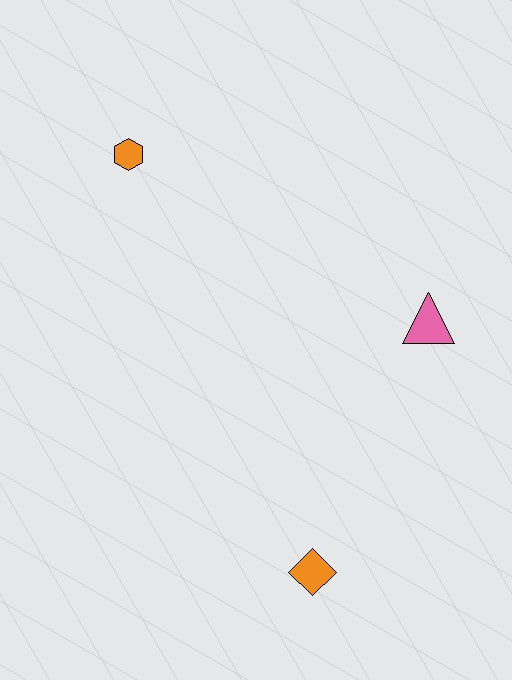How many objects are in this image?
There are 3 objects.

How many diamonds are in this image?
There is 1 diamond.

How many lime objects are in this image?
There are no lime objects.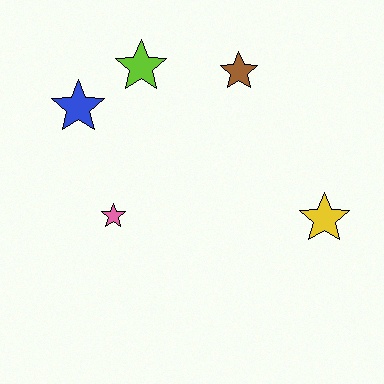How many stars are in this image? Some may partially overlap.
There are 5 stars.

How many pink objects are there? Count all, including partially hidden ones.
There is 1 pink object.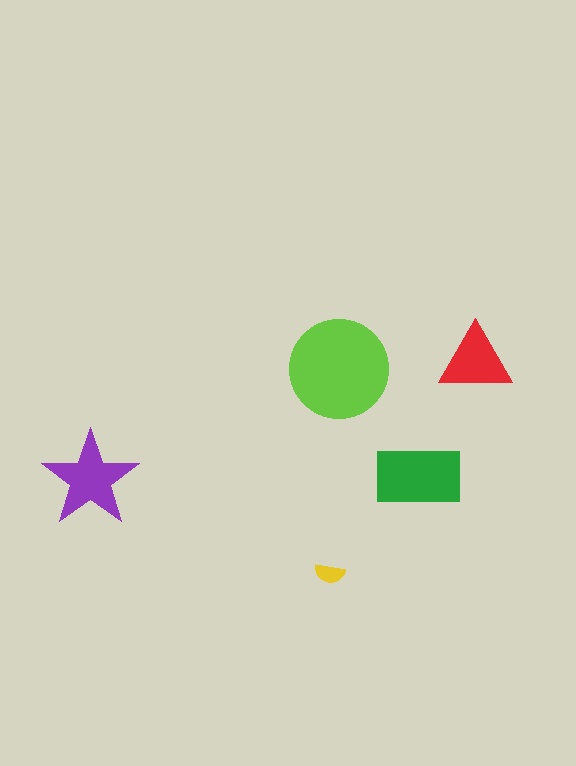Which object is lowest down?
The yellow semicircle is bottommost.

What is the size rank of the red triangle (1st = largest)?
4th.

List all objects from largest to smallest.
The lime circle, the green rectangle, the purple star, the red triangle, the yellow semicircle.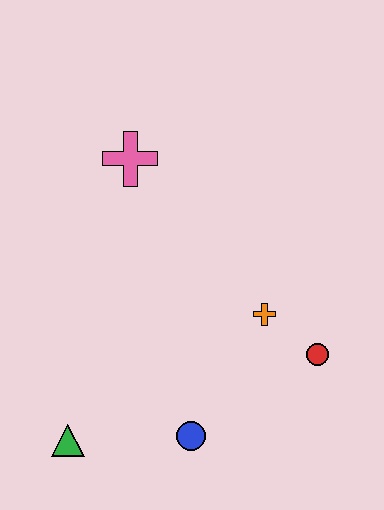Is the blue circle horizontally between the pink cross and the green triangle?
No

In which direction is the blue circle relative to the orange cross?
The blue circle is below the orange cross.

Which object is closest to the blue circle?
The green triangle is closest to the blue circle.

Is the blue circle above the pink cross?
No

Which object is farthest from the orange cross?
The green triangle is farthest from the orange cross.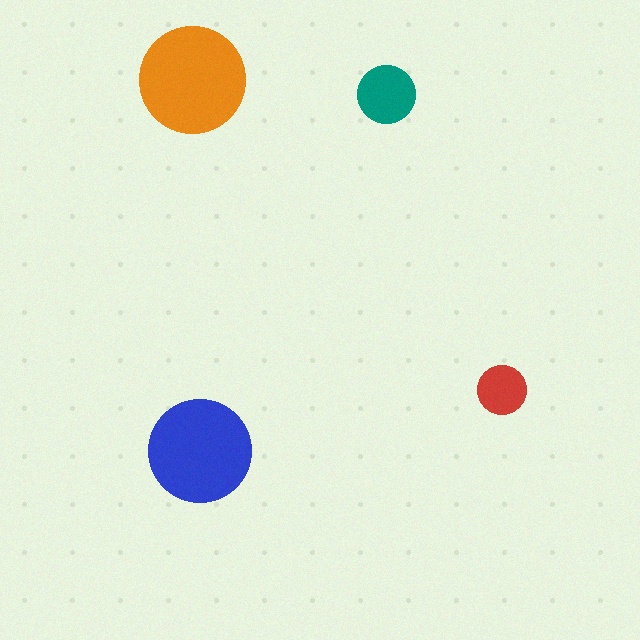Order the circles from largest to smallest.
the orange one, the blue one, the teal one, the red one.